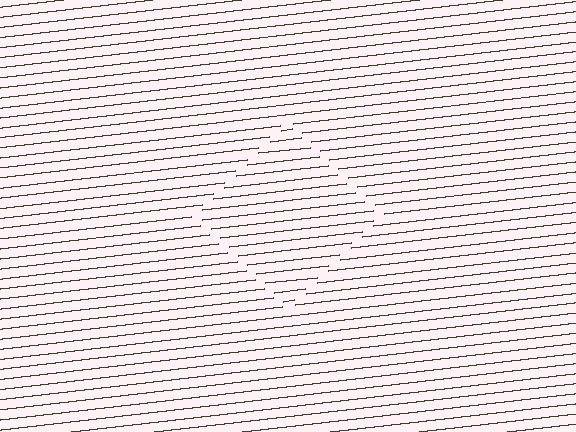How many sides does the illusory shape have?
4 sides — the line-ends trace a square.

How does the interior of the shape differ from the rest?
The interior of the shape contains the same grating, shifted by half a period — the contour is defined by the phase discontinuity where line-ends from the inner and outer gratings abut.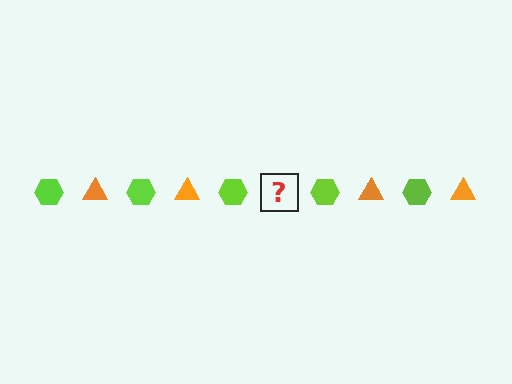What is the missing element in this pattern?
The missing element is an orange triangle.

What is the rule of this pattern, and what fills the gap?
The rule is that the pattern alternates between lime hexagon and orange triangle. The gap should be filled with an orange triangle.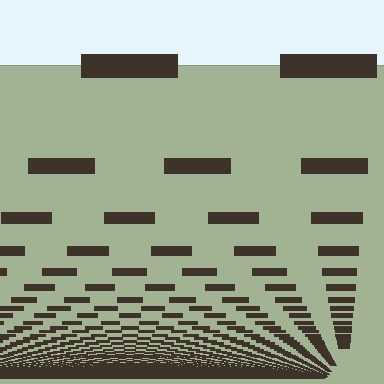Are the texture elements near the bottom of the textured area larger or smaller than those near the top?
Smaller. The gradient is inverted — elements near the bottom are smaller and denser.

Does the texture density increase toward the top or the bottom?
Density increases toward the bottom.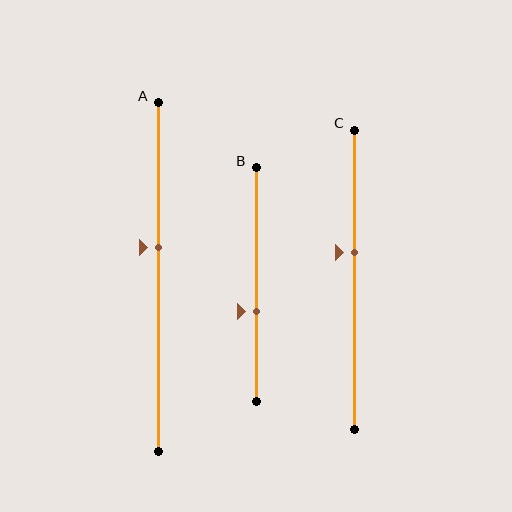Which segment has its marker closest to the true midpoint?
Segment A has its marker closest to the true midpoint.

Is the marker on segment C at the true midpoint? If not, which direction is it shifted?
No, the marker on segment C is shifted upward by about 9% of the segment length.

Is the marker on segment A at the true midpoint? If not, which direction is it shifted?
No, the marker on segment A is shifted upward by about 8% of the segment length.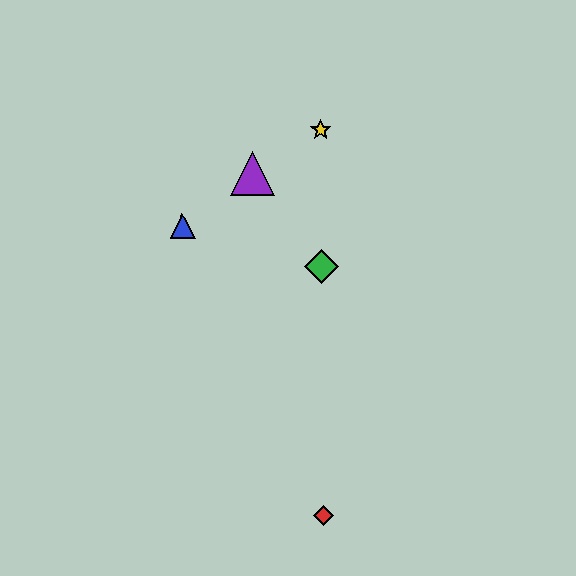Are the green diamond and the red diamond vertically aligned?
Yes, both are at x≈322.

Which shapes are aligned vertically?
The red diamond, the green diamond, the yellow star are aligned vertically.